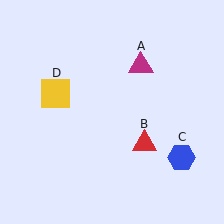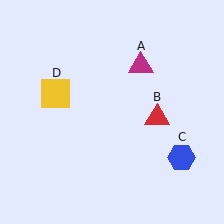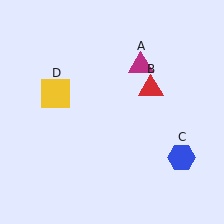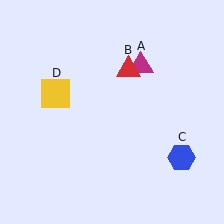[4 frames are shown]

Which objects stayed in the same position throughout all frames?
Magenta triangle (object A) and blue hexagon (object C) and yellow square (object D) remained stationary.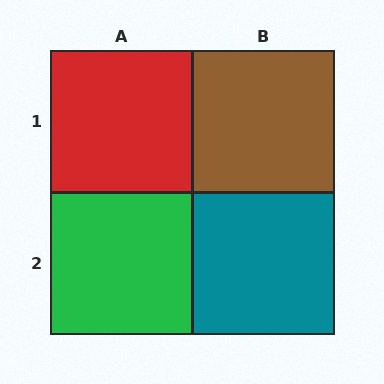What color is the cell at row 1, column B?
Brown.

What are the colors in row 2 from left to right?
Green, teal.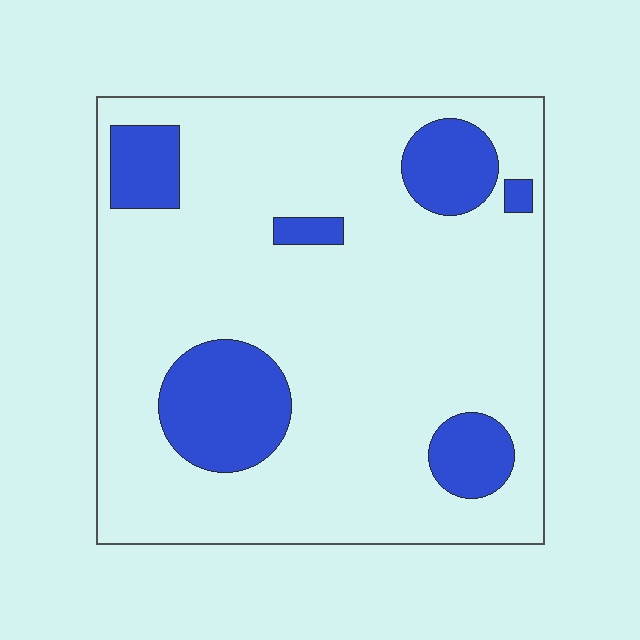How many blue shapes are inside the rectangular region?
6.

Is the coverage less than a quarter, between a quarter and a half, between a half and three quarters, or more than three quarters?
Less than a quarter.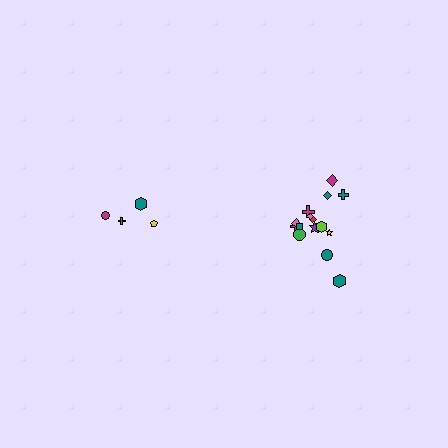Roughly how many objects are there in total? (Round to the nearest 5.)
Roughly 20 objects in total.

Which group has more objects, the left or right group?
The right group.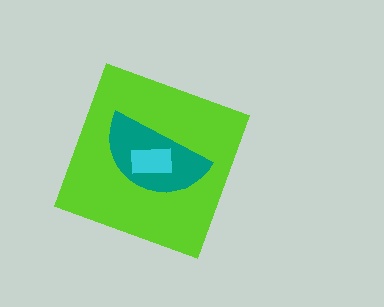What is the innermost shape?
The cyan rectangle.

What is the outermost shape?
The lime diamond.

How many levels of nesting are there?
3.